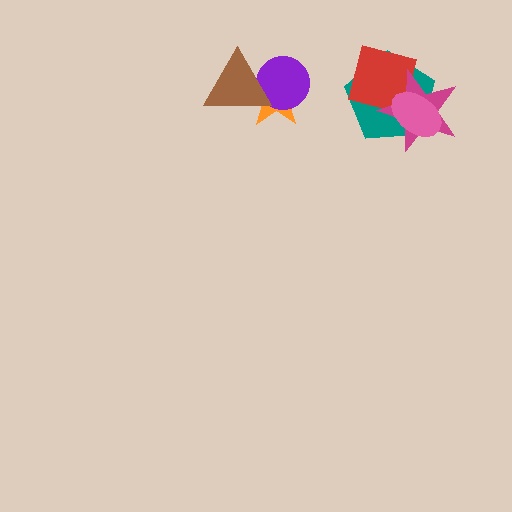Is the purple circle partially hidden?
Yes, it is partially covered by another shape.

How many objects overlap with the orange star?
2 objects overlap with the orange star.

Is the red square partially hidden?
Yes, it is partially covered by another shape.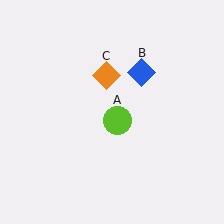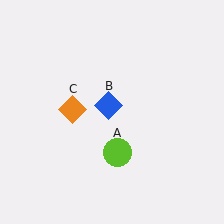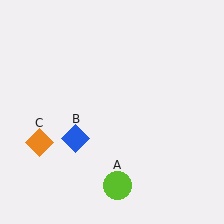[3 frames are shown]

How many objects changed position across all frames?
3 objects changed position: lime circle (object A), blue diamond (object B), orange diamond (object C).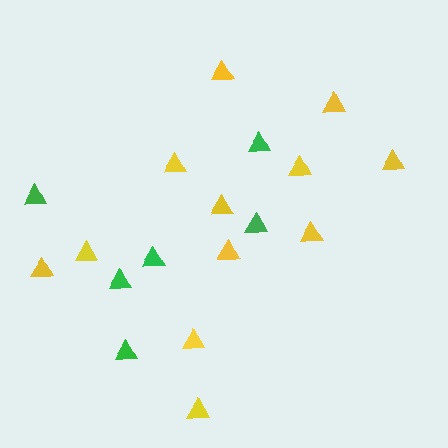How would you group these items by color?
There are 2 groups: one group of yellow triangles (12) and one group of green triangles (6).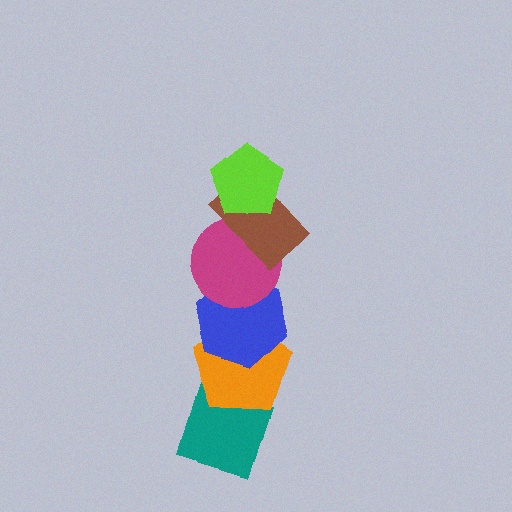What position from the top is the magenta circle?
The magenta circle is 3rd from the top.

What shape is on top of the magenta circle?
The brown rectangle is on top of the magenta circle.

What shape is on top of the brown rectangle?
The lime pentagon is on top of the brown rectangle.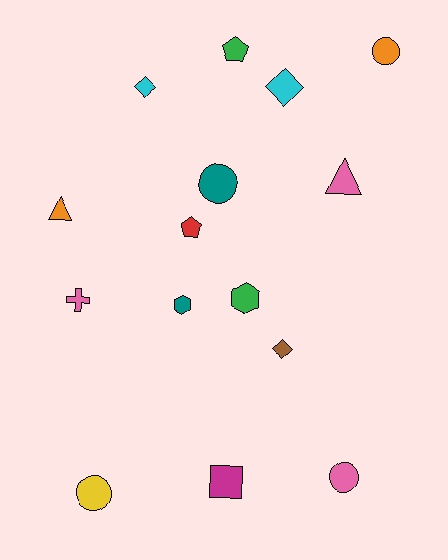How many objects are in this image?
There are 15 objects.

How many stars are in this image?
There are no stars.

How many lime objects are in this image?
There are no lime objects.